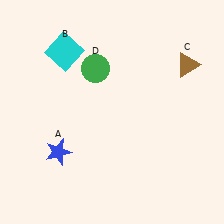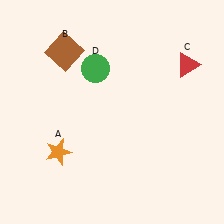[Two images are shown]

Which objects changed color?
A changed from blue to orange. B changed from cyan to brown. C changed from brown to red.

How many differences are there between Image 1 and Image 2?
There are 3 differences between the two images.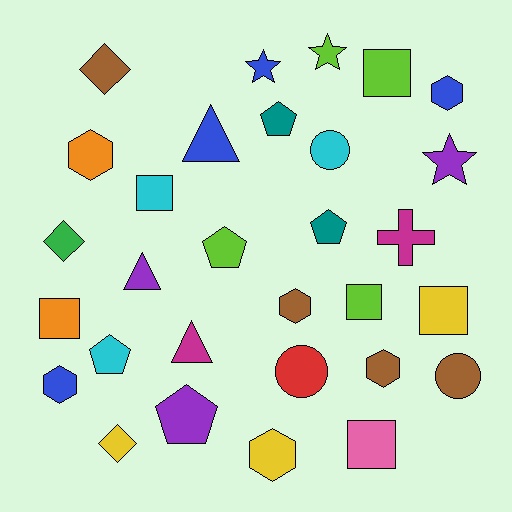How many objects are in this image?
There are 30 objects.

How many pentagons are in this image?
There are 5 pentagons.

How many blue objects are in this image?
There are 4 blue objects.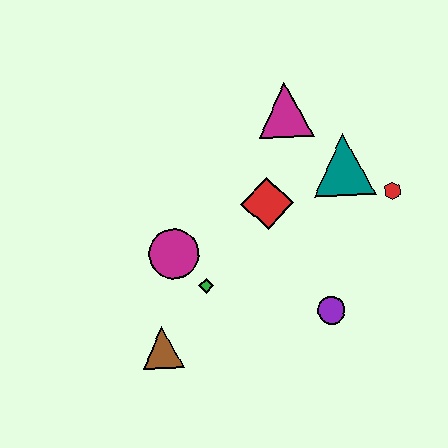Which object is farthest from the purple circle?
The magenta triangle is farthest from the purple circle.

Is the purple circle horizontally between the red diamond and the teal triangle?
Yes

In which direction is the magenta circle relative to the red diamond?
The magenta circle is to the left of the red diamond.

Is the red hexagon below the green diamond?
No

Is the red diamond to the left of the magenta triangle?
Yes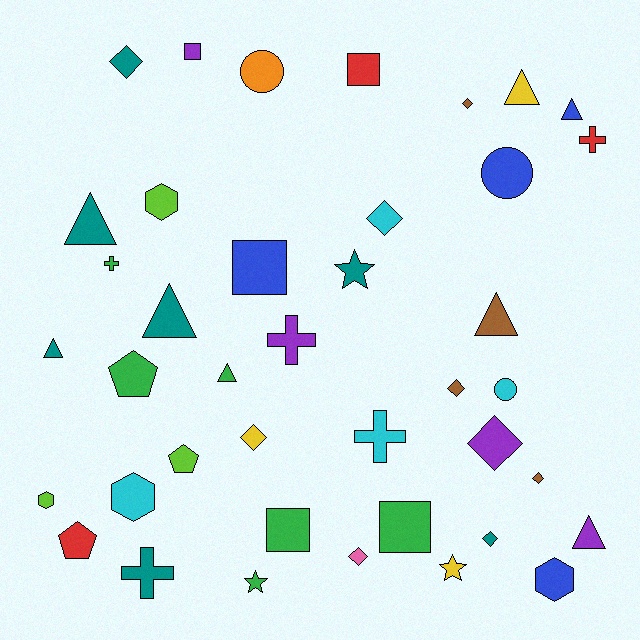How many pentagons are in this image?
There are 3 pentagons.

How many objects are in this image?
There are 40 objects.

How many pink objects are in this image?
There is 1 pink object.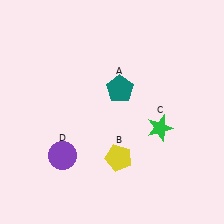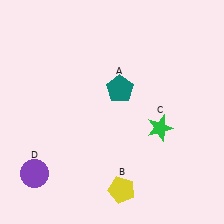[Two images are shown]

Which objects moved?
The objects that moved are: the yellow pentagon (B), the purple circle (D).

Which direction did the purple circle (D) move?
The purple circle (D) moved left.